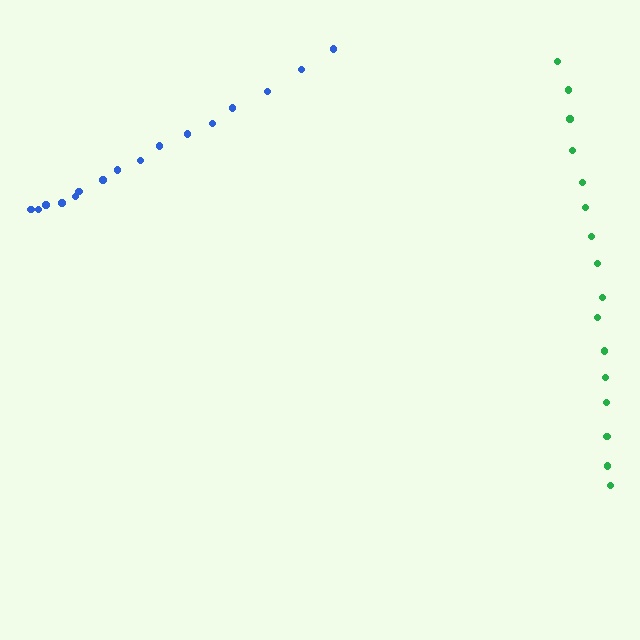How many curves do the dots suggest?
There are 2 distinct paths.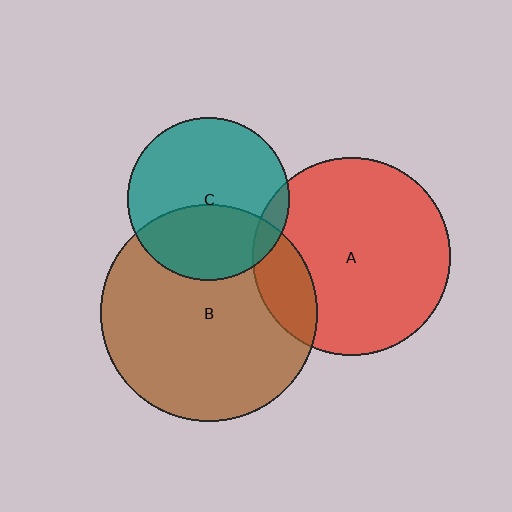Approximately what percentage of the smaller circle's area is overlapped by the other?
Approximately 15%.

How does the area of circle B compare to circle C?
Approximately 1.8 times.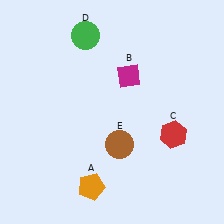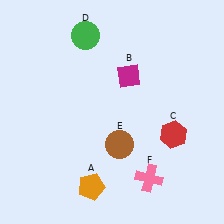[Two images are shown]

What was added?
A pink cross (F) was added in Image 2.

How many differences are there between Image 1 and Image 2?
There is 1 difference between the two images.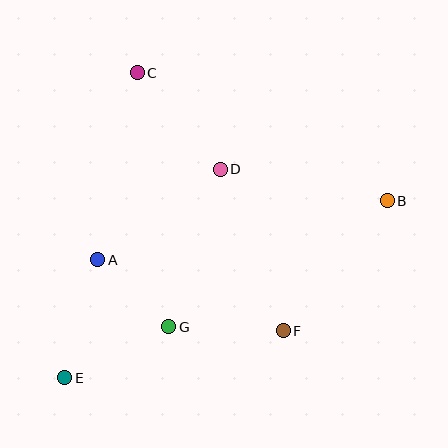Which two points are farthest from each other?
Points B and E are farthest from each other.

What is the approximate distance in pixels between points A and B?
The distance between A and B is approximately 295 pixels.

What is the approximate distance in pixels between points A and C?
The distance between A and C is approximately 191 pixels.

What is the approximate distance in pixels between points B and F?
The distance between B and F is approximately 166 pixels.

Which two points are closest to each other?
Points A and G are closest to each other.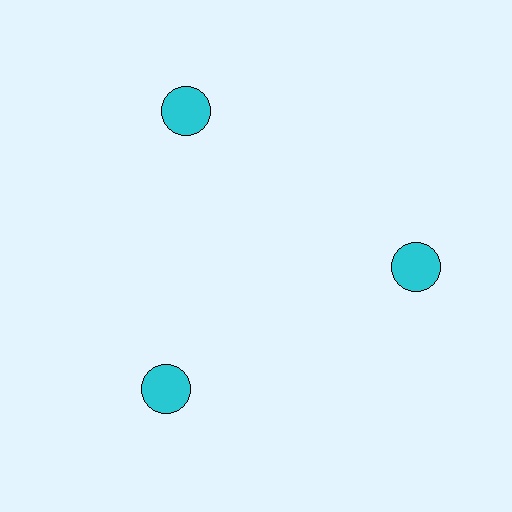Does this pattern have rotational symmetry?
Yes, this pattern has 3-fold rotational symmetry. It looks the same after rotating 120 degrees around the center.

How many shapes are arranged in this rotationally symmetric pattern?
There are 3 shapes, arranged in 3 groups of 1.